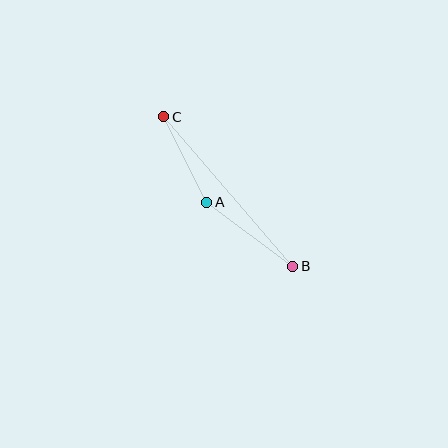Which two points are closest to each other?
Points A and C are closest to each other.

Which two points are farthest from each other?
Points B and C are farthest from each other.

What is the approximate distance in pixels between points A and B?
The distance between A and B is approximately 107 pixels.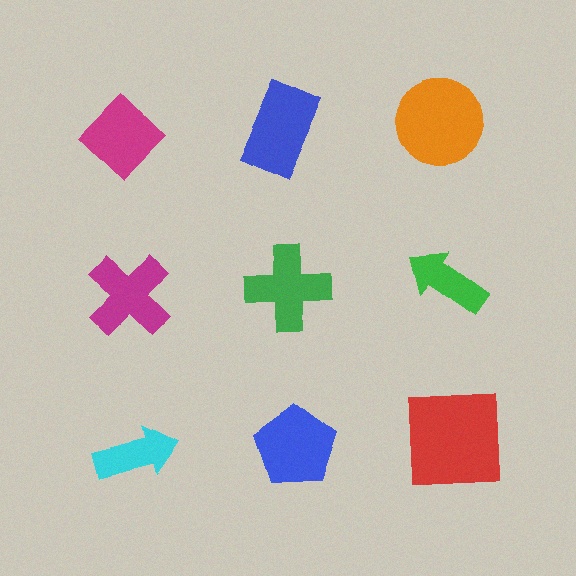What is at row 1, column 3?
An orange circle.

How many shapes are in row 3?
3 shapes.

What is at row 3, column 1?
A cyan arrow.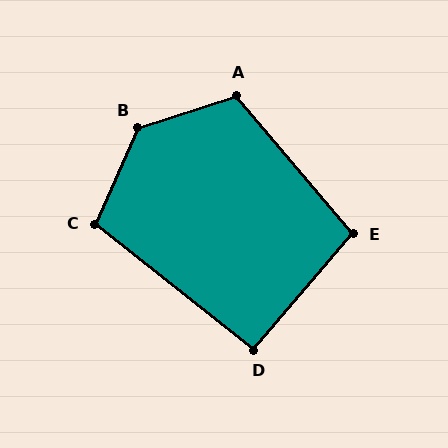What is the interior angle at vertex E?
Approximately 99 degrees (obtuse).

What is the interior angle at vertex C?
Approximately 104 degrees (obtuse).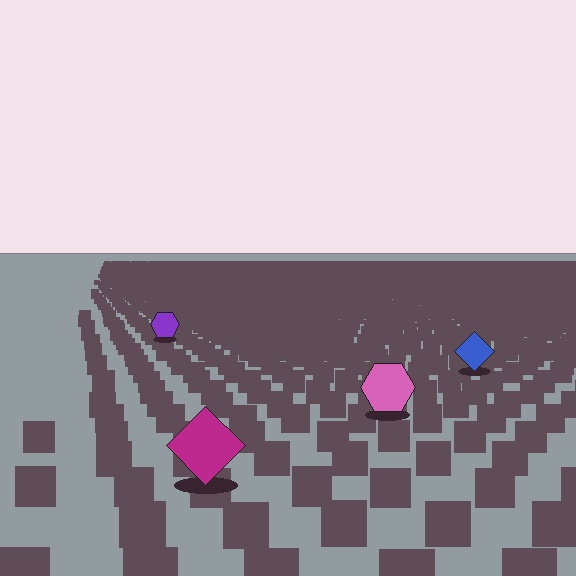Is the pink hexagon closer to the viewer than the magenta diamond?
No. The magenta diamond is closer — you can tell from the texture gradient: the ground texture is coarser near it.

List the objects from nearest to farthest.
From nearest to farthest: the magenta diamond, the pink hexagon, the blue diamond, the purple hexagon.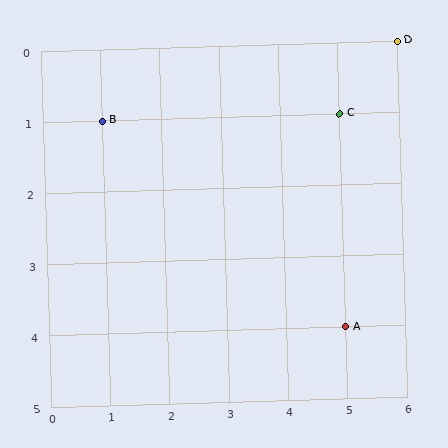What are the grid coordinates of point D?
Point D is at grid coordinates (6, 0).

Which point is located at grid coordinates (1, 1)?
Point B is at (1, 1).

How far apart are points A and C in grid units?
Points A and C are 3 rows apart.